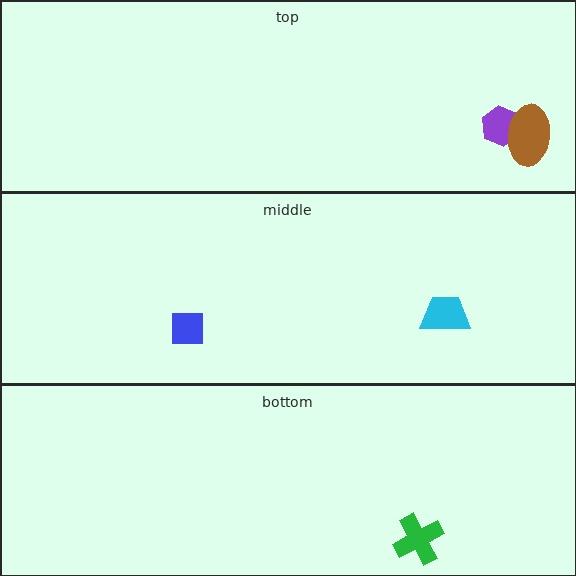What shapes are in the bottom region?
The green cross.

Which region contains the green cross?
The bottom region.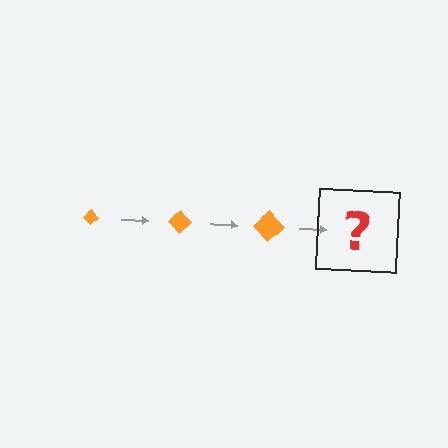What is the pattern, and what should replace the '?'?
The pattern is that the diamond gets progressively larger each step. The '?' should be an orange diamond, larger than the previous one.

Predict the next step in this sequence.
The next step is an orange diamond, larger than the previous one.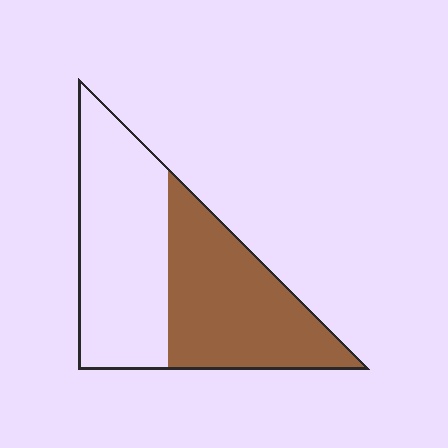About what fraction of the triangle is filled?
About one half (1/2).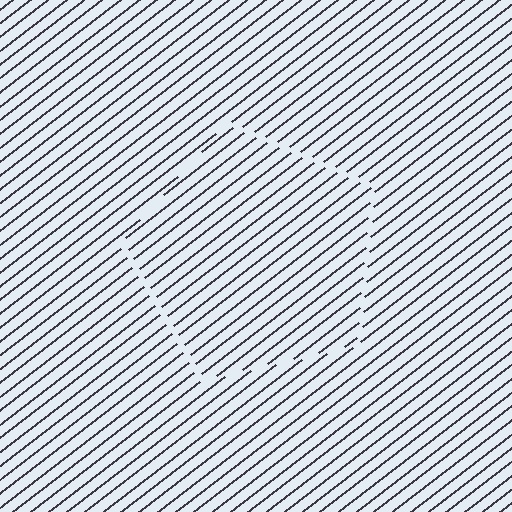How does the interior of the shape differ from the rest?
The interior of the shape contains the same grating, shifted by half a period — the contour is defined by the phase discontinuity where line-ends from the inner and outer gratings abut.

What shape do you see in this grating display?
An illusory pentagon. The interior of the shape contains the same grating, shifted by half a period — the contour is defined by the phase discontinuity where line-ends from the inner and outer gratings abut.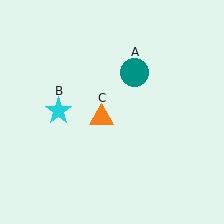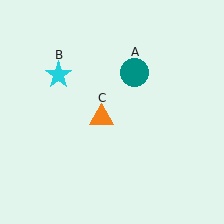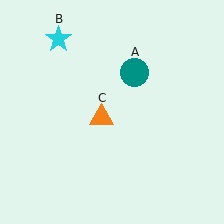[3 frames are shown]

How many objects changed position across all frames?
1 object changed position: cyan star (object B).